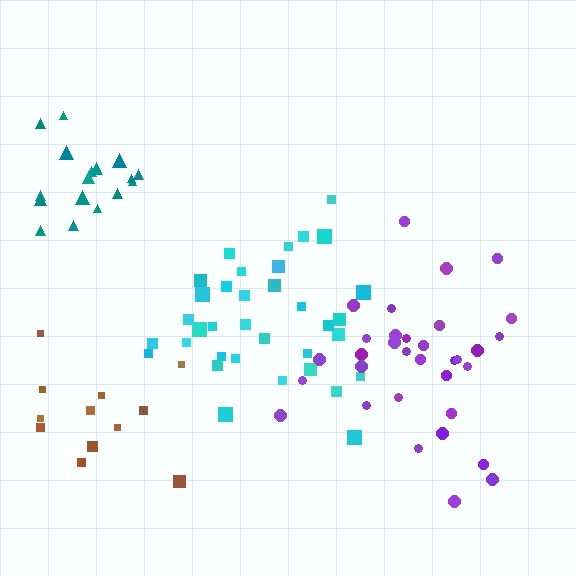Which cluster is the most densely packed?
Cyan.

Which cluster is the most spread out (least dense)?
Brown.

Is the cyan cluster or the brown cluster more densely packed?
Cyan.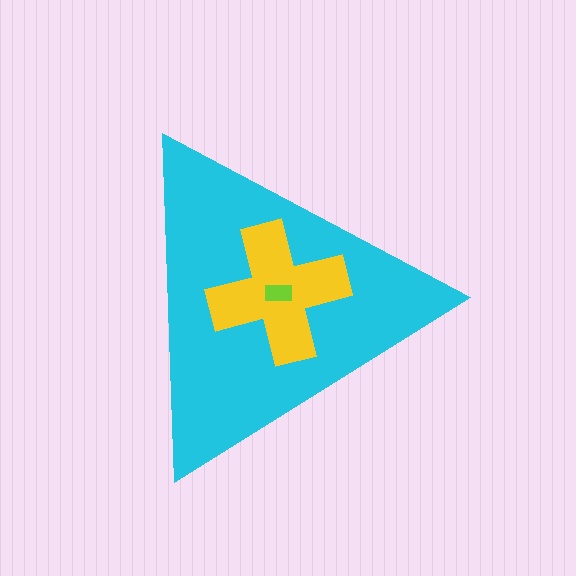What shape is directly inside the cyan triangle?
The yellow cross.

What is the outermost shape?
The cyan triangle.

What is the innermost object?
The lime rectangle.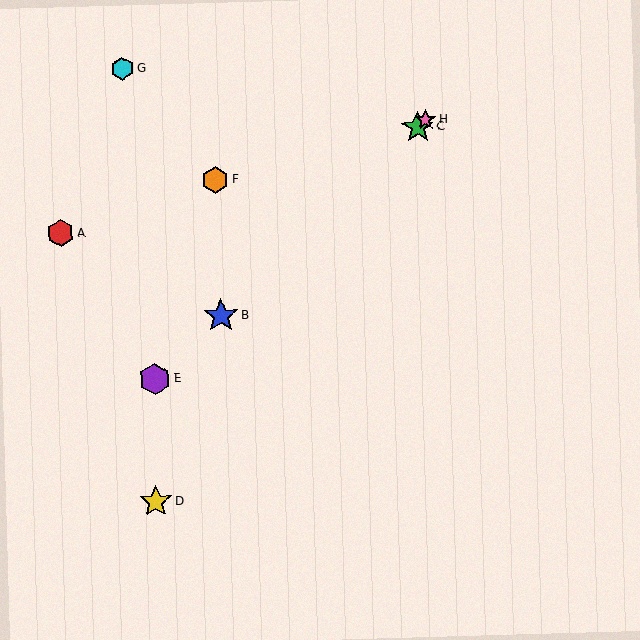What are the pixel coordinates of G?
Object G is at (122, 69).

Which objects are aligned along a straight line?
Objects B, C, E, H are aligned along a straight line.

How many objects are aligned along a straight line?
4 objects (B, C, E, H) are aligned along a straight line.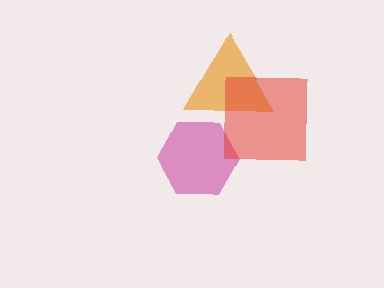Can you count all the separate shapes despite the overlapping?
Yes, there are 3 separate shapes.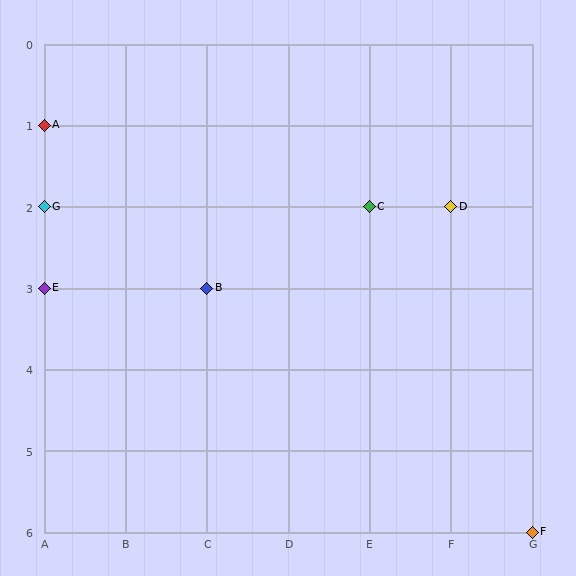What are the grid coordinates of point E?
Point E is at grid coordinates (A, 3).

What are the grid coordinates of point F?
Point F is at grid coordinates (G, 6).